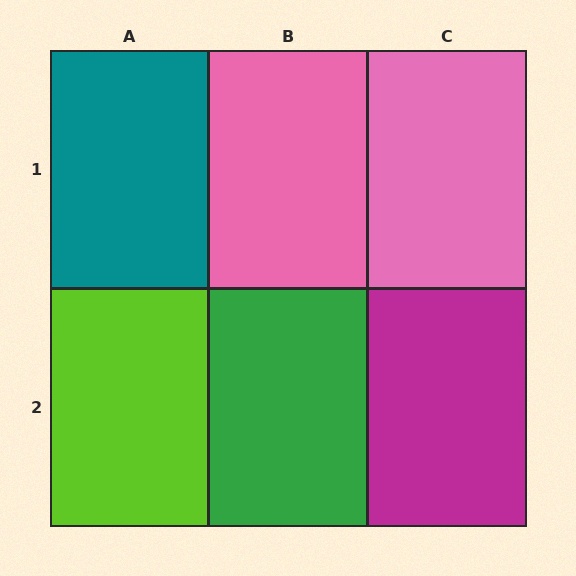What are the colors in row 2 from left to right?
Lime, green, magenta.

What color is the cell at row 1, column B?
Pink.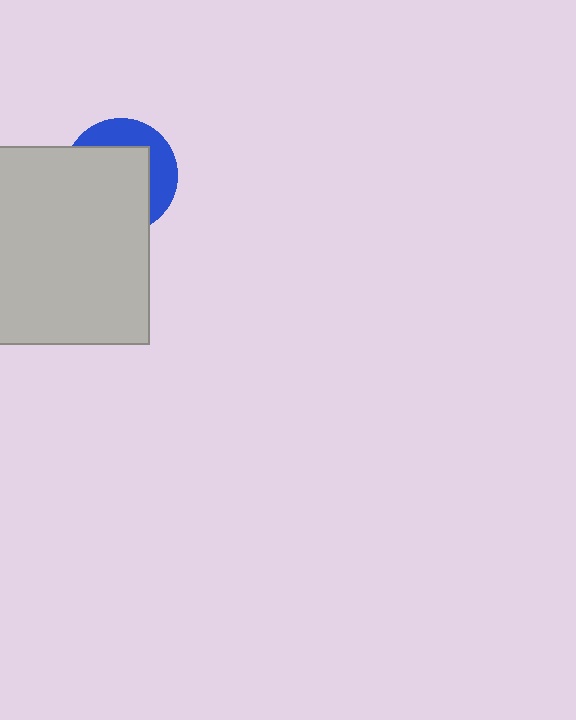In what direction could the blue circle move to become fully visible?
The blue circle could move toward the upper-right. That would shift it out from behind the light gray rectangle entirely.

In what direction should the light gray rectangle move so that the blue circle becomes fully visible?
The light gray rectangle should move toward the lower-left. That is the shortest direction to clear the overlap and leave the blue circle fully visible.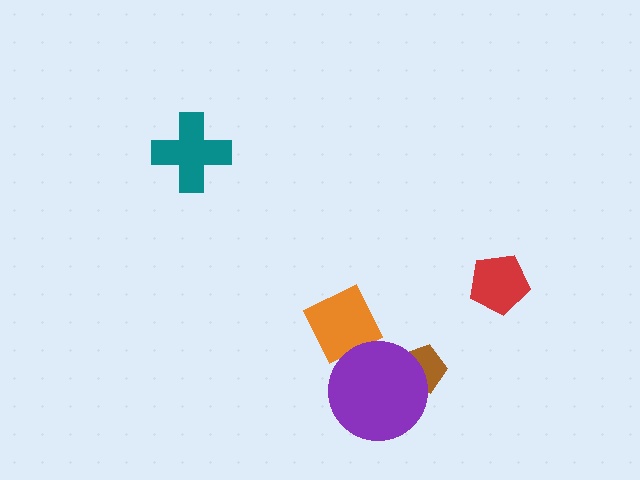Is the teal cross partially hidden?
No, no other shape covers it.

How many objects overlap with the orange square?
0 objects overlap with the orange square.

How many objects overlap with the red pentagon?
0 objects overlap with the red pentagon.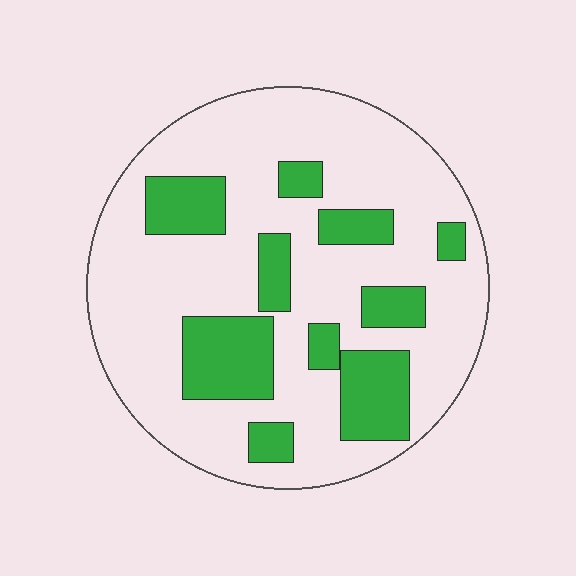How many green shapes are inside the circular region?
10.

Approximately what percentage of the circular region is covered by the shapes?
Approximately 25%.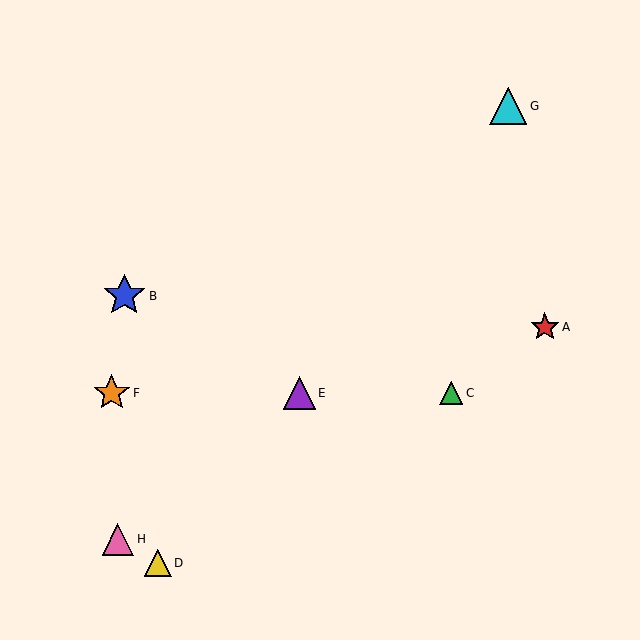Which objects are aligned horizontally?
Objects C, E, F are aligned horizontally.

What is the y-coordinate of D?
Object D is at y≈563.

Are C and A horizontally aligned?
No, C is at y≈393 and A is at y≈327.